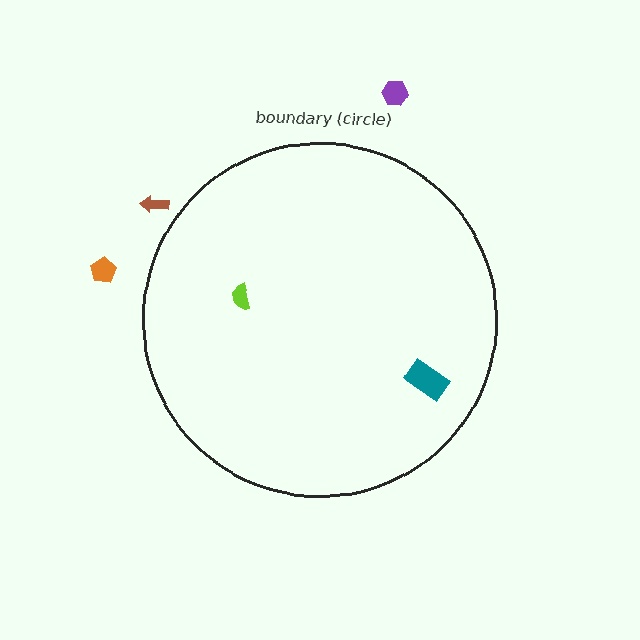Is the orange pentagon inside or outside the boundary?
Outside.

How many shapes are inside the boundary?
2 inside, 3 outside.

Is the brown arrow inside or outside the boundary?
Outside.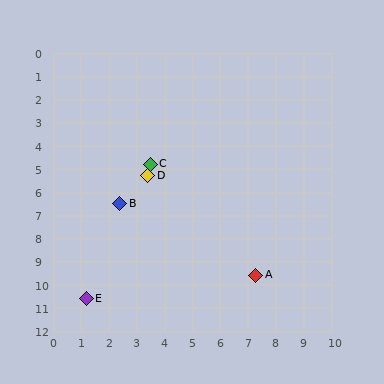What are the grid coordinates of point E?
Point E is at approximately (1.2, 10.6).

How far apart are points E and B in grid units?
Points E and B are about 4.3 grid units apart.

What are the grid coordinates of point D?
Point D is at approximately (3.4, 5.3).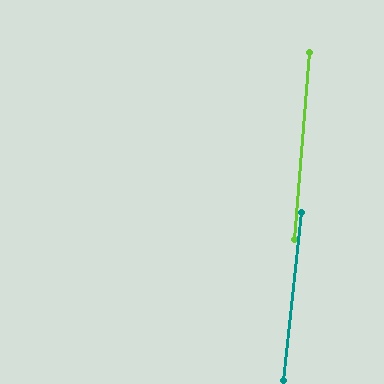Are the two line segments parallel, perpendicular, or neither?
Parallel — their directions differ by only 1.5°.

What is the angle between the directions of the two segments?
Approximately 2 degrees.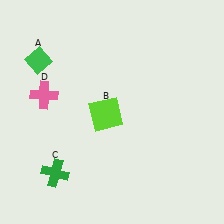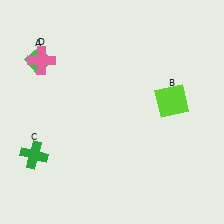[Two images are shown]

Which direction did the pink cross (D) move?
The pink cross (D) moved up.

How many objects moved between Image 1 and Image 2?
3 objects moved between the two images.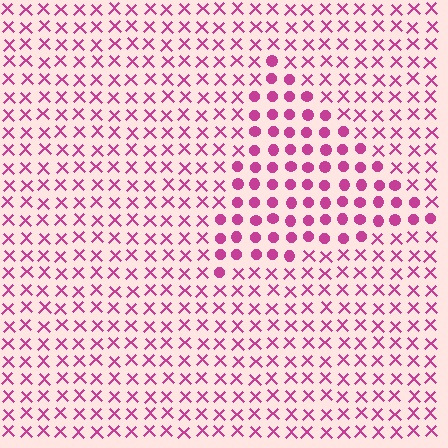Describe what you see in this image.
The image is filled with small magenta elements arranged in a uniform grid. A triangle-shaped region contains circles, while the surrounding area contains X marks. The boundary is defined purely by the change in element shape.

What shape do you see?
I see a triangle.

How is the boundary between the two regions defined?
The boundary is defined by a change in element shape: circles inside vs. X marks outside. All elements share the same color and spacing.